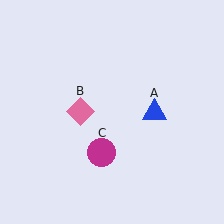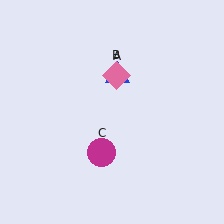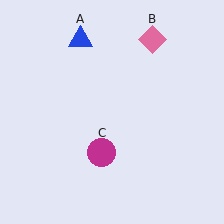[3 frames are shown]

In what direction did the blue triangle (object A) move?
The blue triangle (object A) moved up and to the left.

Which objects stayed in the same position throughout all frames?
Magenta circle (object C) remained stationary.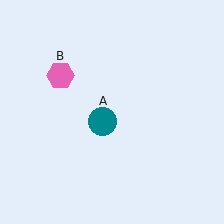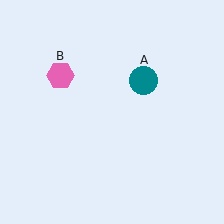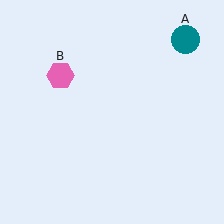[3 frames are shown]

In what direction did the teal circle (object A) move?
The teal circle (object A) moved up and to the right.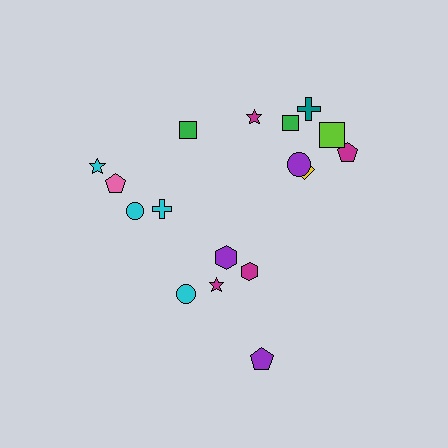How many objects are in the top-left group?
There are 5 objects.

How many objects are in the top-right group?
There are 7 objects.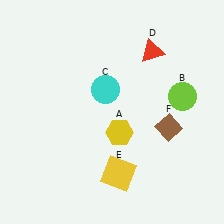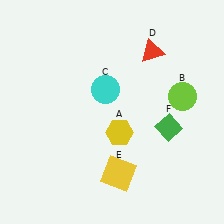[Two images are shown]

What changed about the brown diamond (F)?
In Image 1, F is brown. In Image 2, it changed to green.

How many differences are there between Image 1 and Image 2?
There is 1 difference between the two images.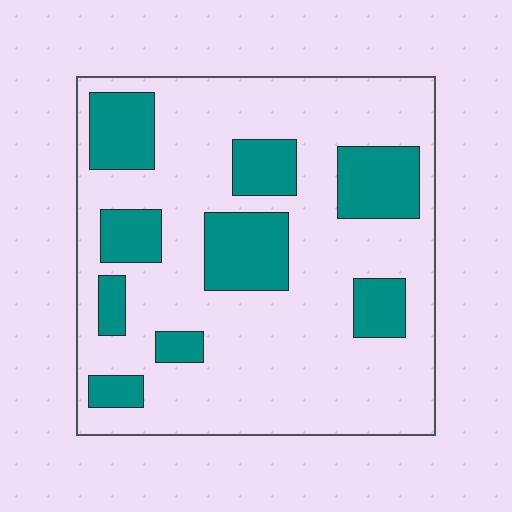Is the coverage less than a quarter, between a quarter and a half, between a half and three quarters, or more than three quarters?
Between a quarter and a half.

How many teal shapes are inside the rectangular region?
9.